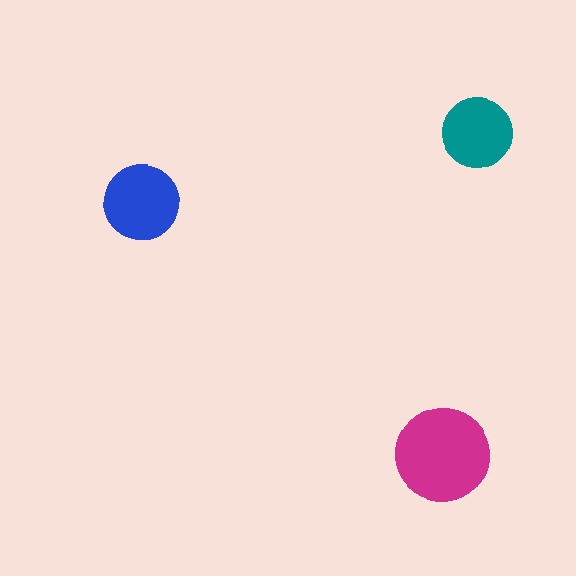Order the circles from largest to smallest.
the magenta one, the blue one, the teal one.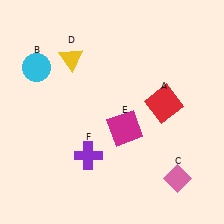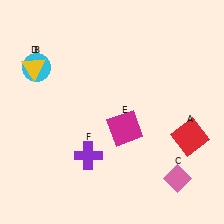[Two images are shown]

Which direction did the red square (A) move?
The red square (A) moved down.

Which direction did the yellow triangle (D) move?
The yellow triangle (D) moved left.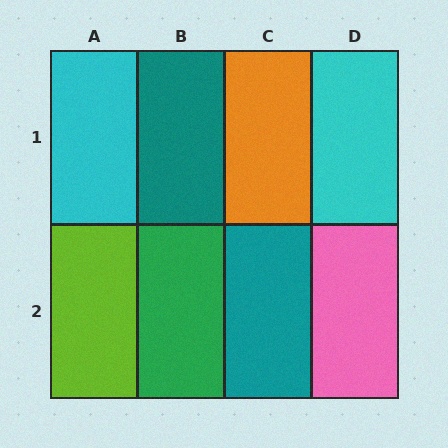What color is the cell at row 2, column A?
Lime.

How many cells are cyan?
2 cells are cyan.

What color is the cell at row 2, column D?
Pink.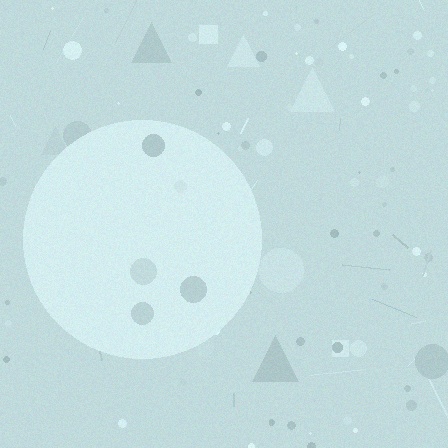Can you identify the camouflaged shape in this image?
The camouflaged shape is a circle.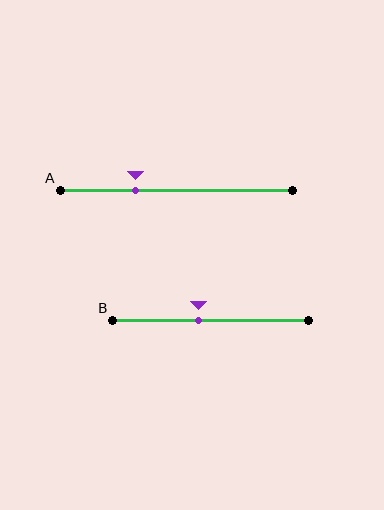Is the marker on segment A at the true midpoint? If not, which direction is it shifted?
No, the marker on segment A is shifted to the left by about 17% of the segment length.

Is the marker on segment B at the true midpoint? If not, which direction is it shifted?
No, the marker on segment B is shifted to the left by about 6% of the segment length.